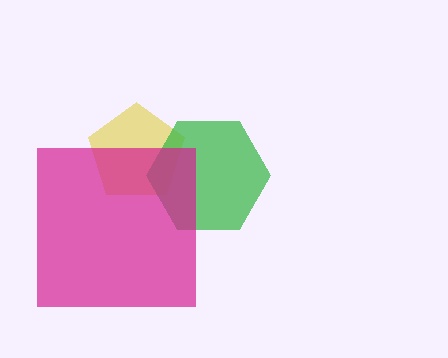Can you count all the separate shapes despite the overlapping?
Yes, there are 3 separate shapes.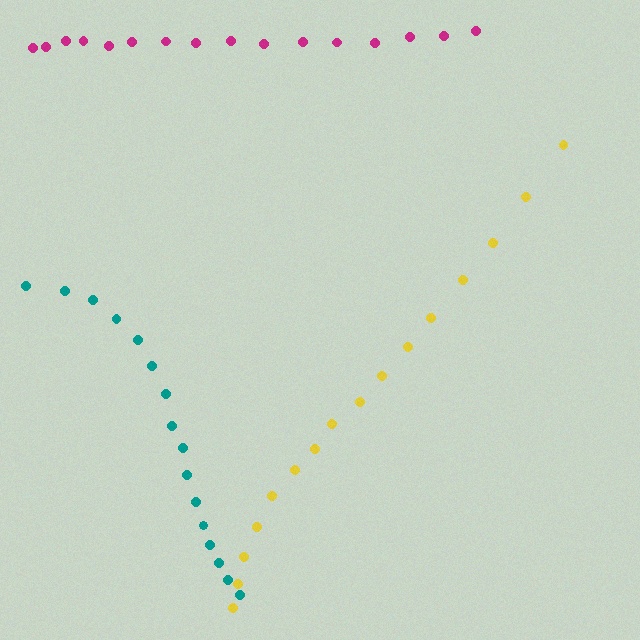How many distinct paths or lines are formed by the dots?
There are 3 distinct paths.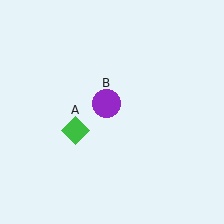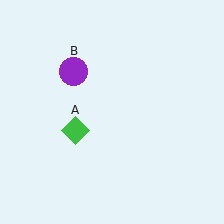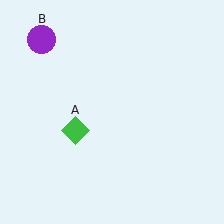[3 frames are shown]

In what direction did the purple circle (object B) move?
The purple circle (object B) moved up and to the left.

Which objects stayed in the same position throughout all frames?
Green diamond (object A) remained stationary.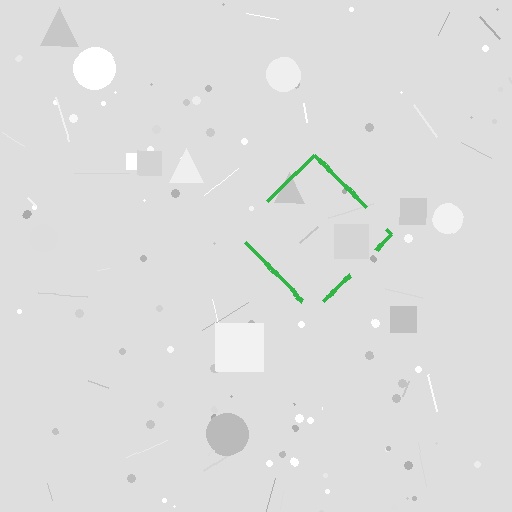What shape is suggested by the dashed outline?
The dashed outline suggests a diamond.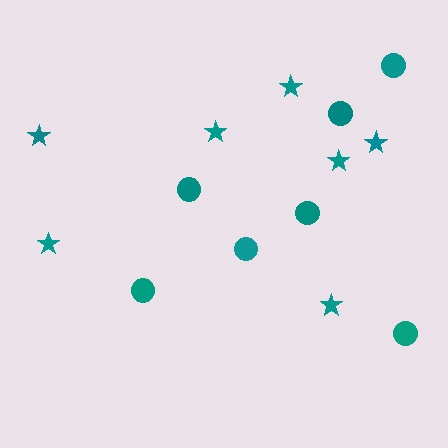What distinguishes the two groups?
There are 2 groups: one group of stars (7) and one group of circles (7).